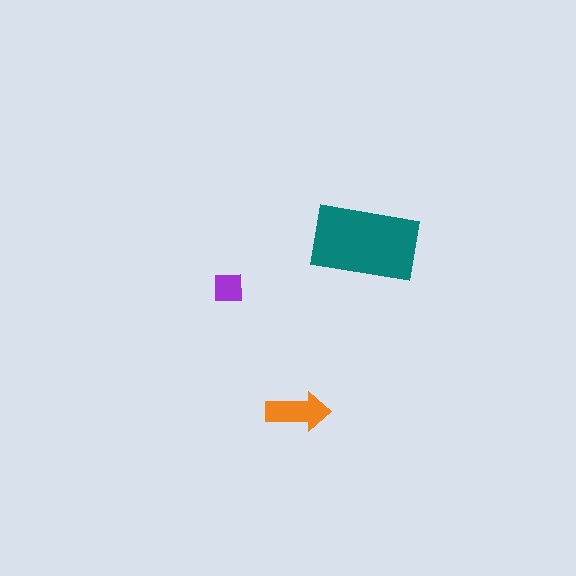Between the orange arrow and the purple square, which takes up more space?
The orange arrow.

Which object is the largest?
The teal rectangle.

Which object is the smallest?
The purple square.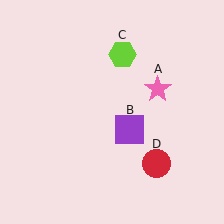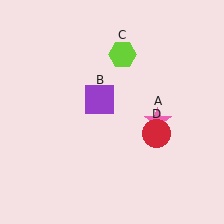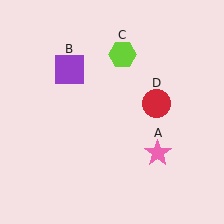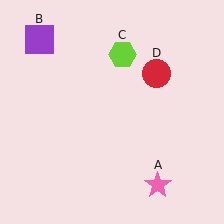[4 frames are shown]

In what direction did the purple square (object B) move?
The purple square (object B) moved up and to the left.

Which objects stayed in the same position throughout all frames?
Lime hexagon (object C) remained stationary.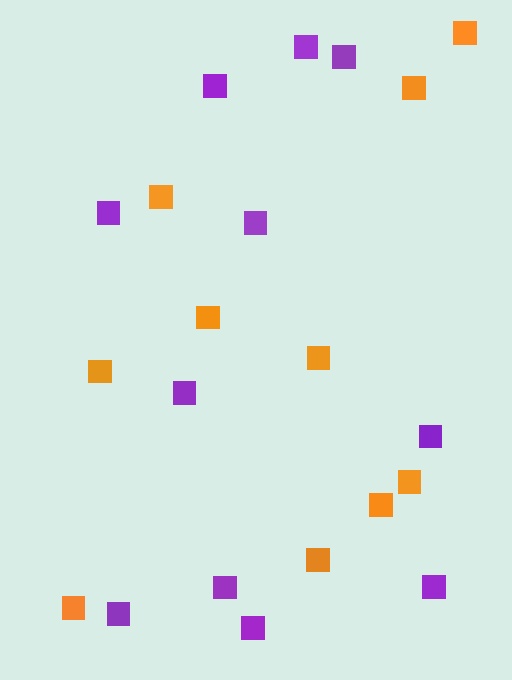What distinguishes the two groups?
There are 2 groups: one group of orange squares (10) and one group of purple squares (11).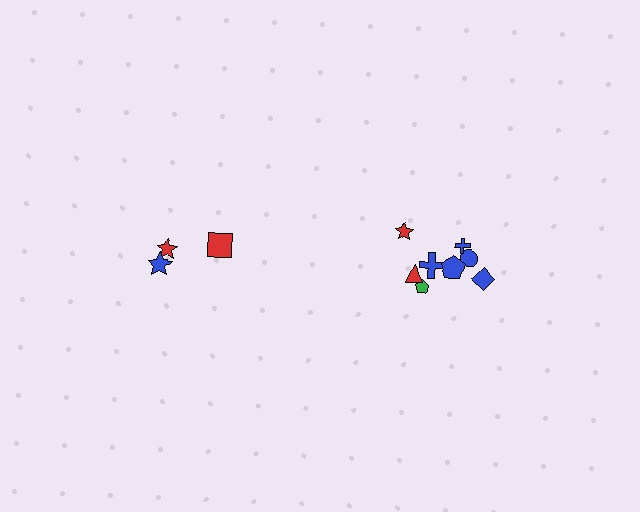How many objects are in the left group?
There are 3 objects.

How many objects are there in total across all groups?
There are 11 objects.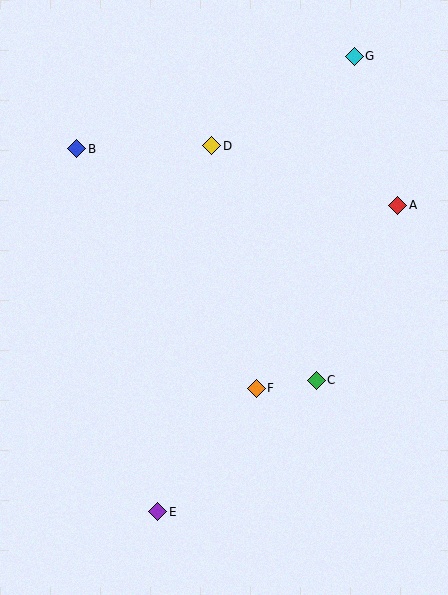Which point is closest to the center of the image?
Point F at (256, 388) is closest to the center.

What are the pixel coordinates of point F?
Point F is at (256, 388).